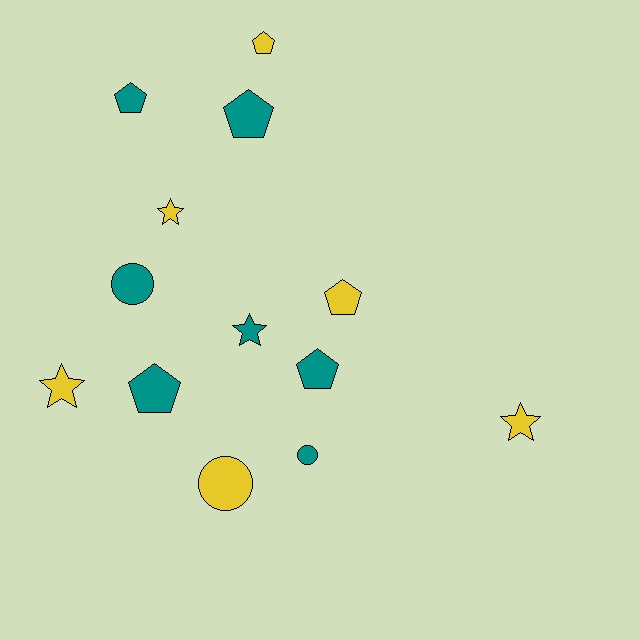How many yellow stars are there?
There are 3 yellow stars.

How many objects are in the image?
There are 13 objects.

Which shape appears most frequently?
Pentagon, with 6 objects.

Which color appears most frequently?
Teal, with 7 objects.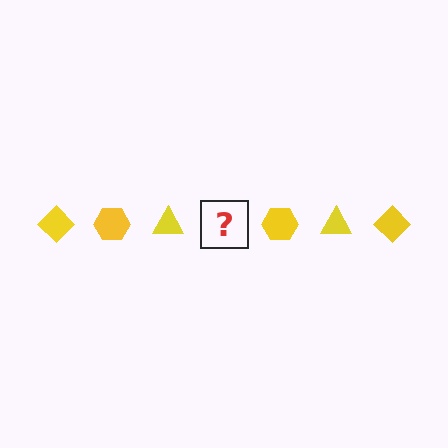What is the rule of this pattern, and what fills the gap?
The rule is that the pattern cycles through diamond, hexagon, triangle shapes in yellow. The gap should be filled with a yellow diamond.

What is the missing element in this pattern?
The missing element is a yellow diamond.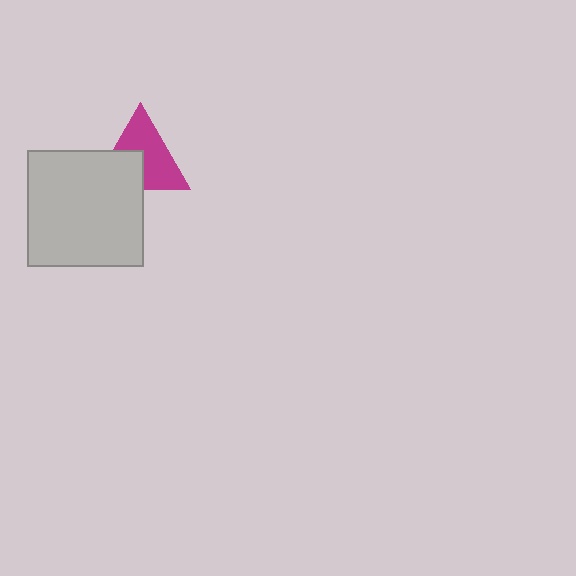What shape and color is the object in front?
The object in front is a light gray square.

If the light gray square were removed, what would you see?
You would see the complete magenta triangle.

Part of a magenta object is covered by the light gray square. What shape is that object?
It is a triangle.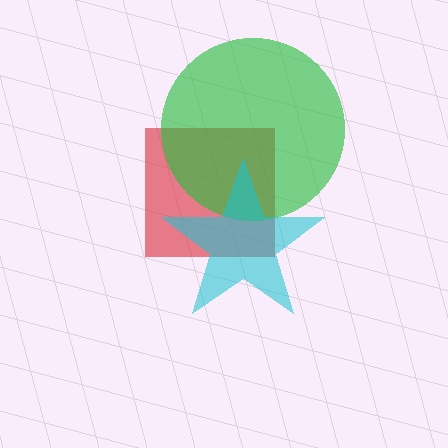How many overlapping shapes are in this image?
There are 3 overlapping shapes in the image.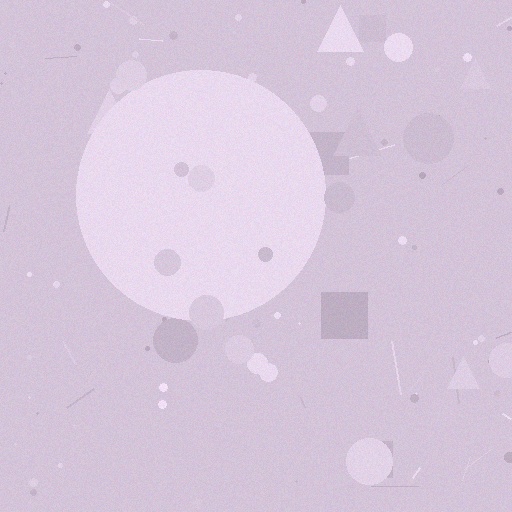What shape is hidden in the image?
A circle is hidden in the image.